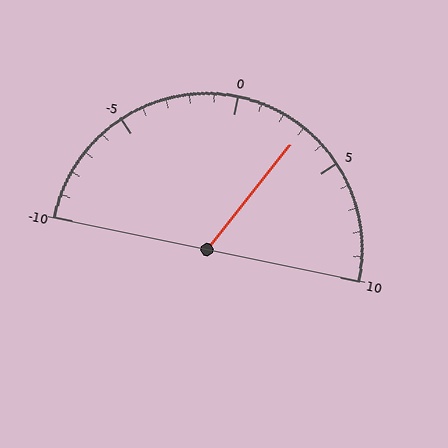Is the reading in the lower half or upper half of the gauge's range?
The reading is in the upper half of the range (-10 to 10).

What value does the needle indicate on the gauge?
The needle indicates approximately 3.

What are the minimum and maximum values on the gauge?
The gauge ranges from -10 to 10.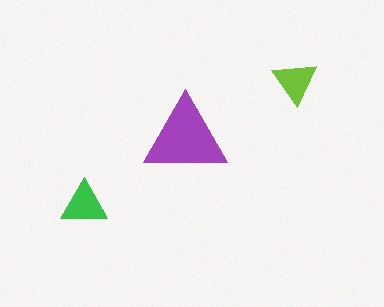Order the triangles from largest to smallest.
the purple one, the green one, the lime one.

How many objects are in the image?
There are 3 objects in the image.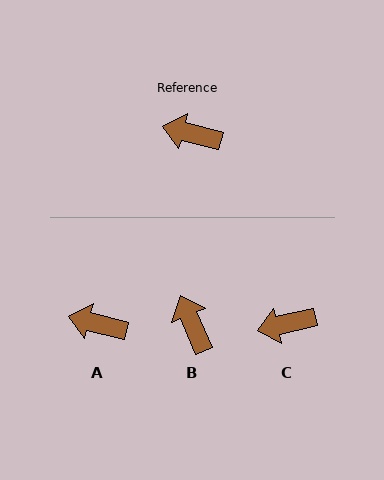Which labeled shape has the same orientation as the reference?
A.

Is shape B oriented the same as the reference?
No, it is off by about 52 degrees.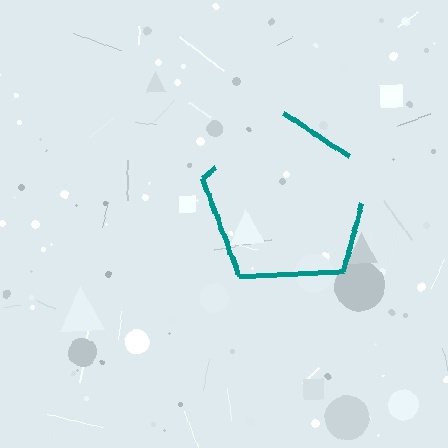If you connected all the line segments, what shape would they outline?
They would outline a pentagon.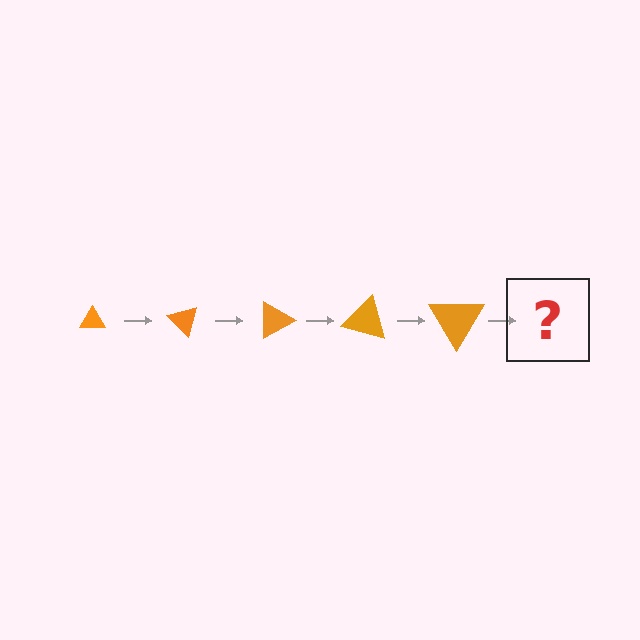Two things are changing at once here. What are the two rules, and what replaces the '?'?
The two rules are that the triangle grows larger each step and it rotates 45 degrees each step. The '?' should be a triangle, larger than the previous one and rotated 225 degrees from the start.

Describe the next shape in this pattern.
It should be a triangle, larger than the previous one and rotated 225 degrees from the start.